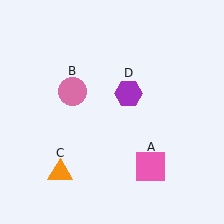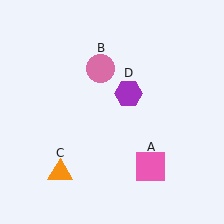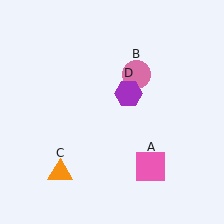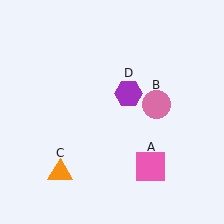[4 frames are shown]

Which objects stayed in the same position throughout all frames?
Pink square (object A) and orange triangle (object C) and purple hexagon (object D) remained stationary.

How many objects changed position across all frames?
1 object changed position: pink circle (object B).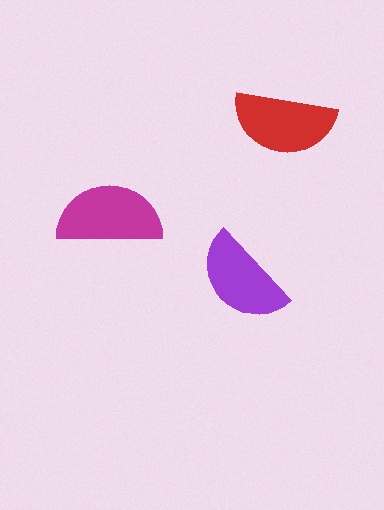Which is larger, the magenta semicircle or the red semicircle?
The magenta one.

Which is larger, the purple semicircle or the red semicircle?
The red one.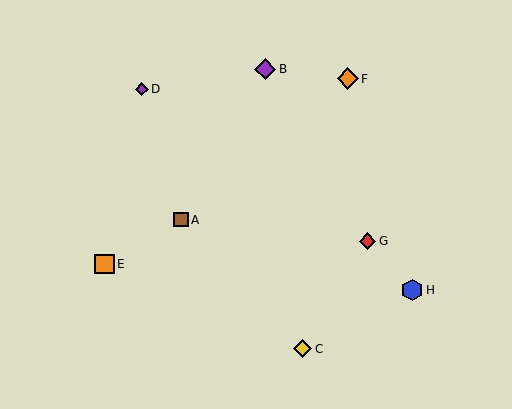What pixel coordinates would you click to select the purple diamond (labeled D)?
Click at (142, 89) to select the purple diamond D.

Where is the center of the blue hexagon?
The center of the blue hexagon is at (412, 290).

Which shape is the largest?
The purple diamond (labeled B) is the largest.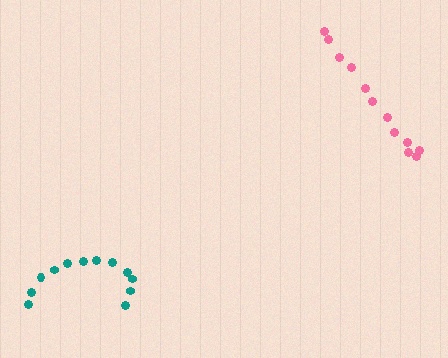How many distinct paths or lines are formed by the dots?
There are 2 distinct paths.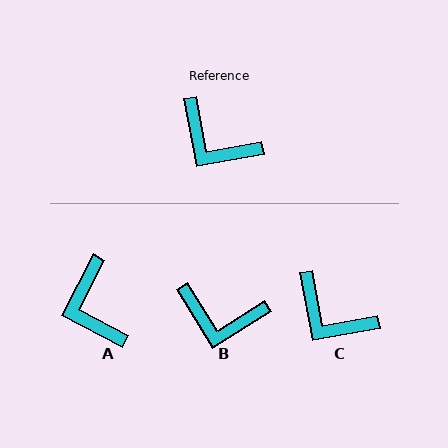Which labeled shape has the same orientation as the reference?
C.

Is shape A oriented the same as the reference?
No, it is off by about 38 degrees.